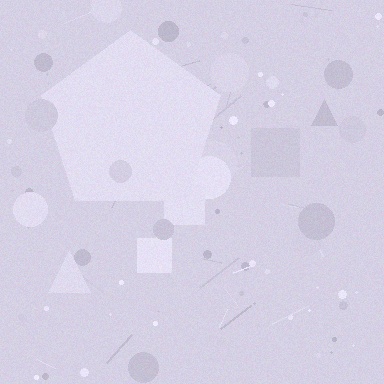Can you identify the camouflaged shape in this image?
The camouflaged shape is a pentagon.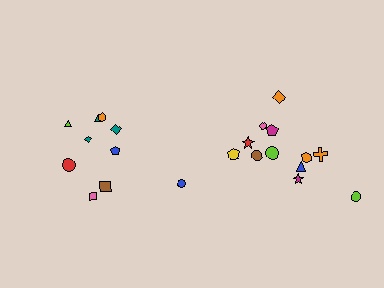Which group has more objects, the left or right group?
The right group.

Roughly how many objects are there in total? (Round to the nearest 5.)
Roughly 20 objects in total.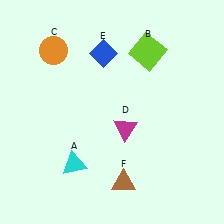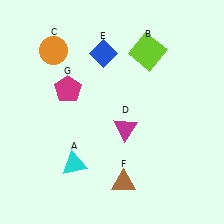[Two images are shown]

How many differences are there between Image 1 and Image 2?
There is 1 difference between the two images.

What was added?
A magenta pentagon (G) was added in Image 2.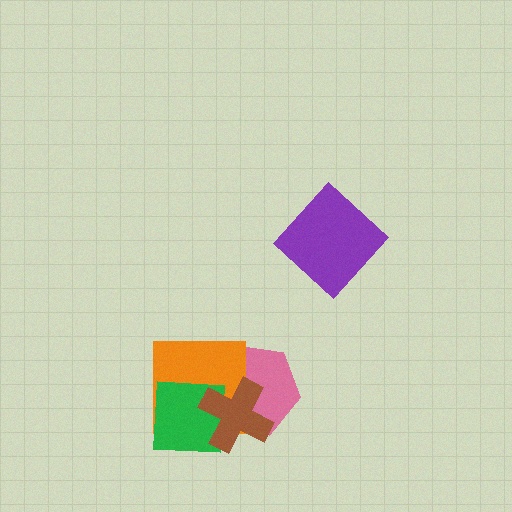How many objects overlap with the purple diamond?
0 objects overlap with the purple diamond.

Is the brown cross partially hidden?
No, no other shape covers it.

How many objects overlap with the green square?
3 objects overlap with the green square.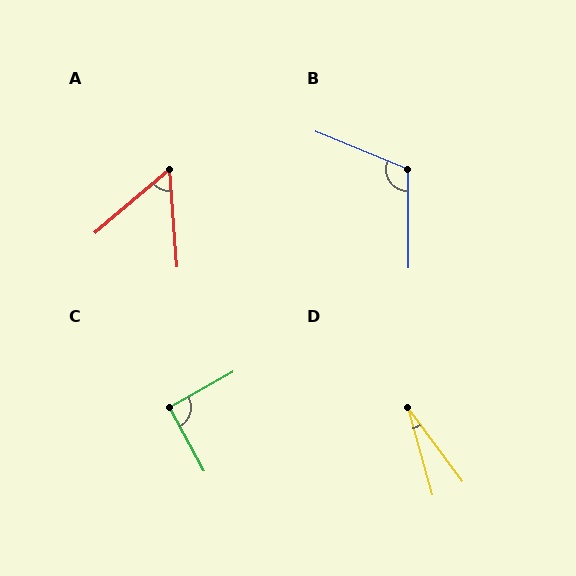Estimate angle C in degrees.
Approximately 91 degrees.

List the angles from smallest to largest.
D (22°), A (54°), C (91°), B (113°).